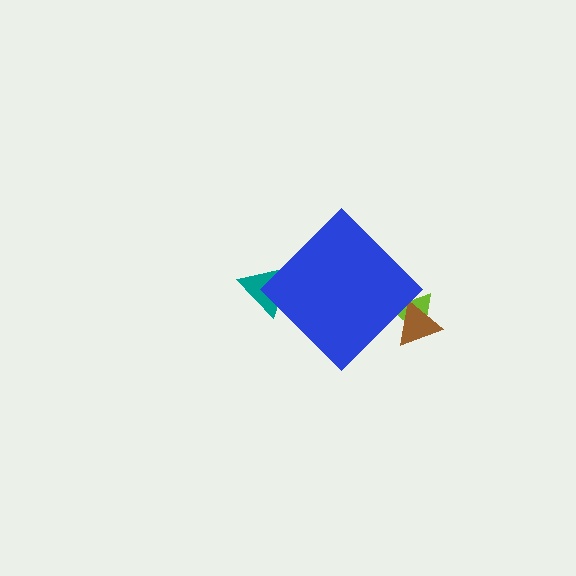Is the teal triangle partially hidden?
Yes, the teal triangle is partially hidden behind the blue diamond.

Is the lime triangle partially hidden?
Yes, the lime triangle is partially hidden behind the blue diamond.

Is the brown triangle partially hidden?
Yes, the brown triangle is partially hidden behind the blue diamond.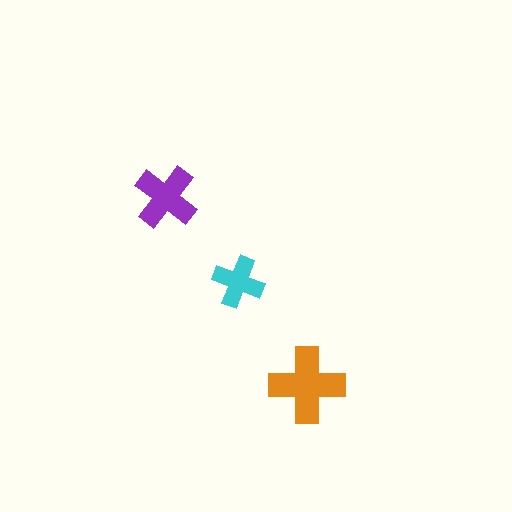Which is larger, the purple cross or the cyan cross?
The purple one.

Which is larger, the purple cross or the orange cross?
The orange one.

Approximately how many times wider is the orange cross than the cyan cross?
About 1.5 times wider.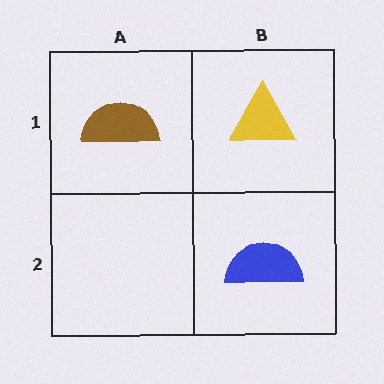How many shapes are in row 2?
1 shape.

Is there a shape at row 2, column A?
No, that cell is empty.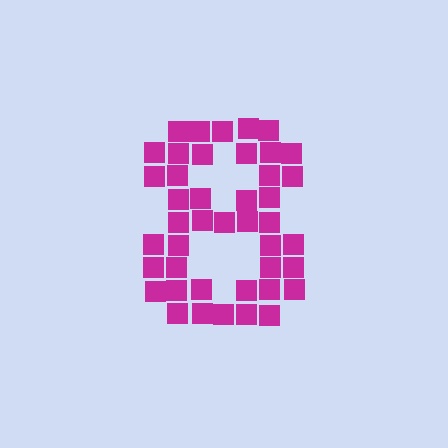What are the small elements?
The small elements are squares.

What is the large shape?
The large shape is the digit 8.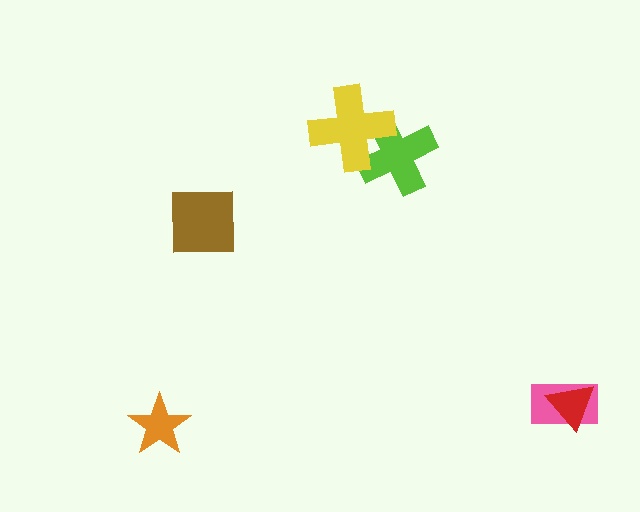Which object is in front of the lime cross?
The yellow cross is in front of the lime cross.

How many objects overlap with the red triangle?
1 object overlaps with the red triangle.